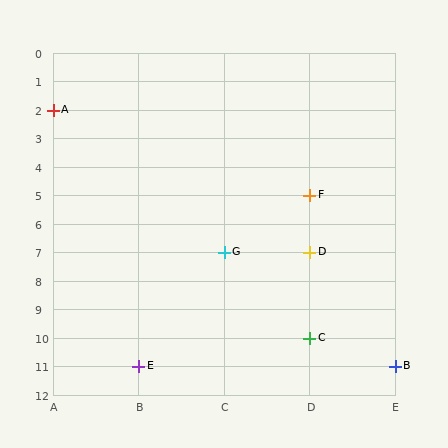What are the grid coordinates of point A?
Point A is at grid coordinates (A, 2).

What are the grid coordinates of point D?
Point D is at grid coordinates (D, 7).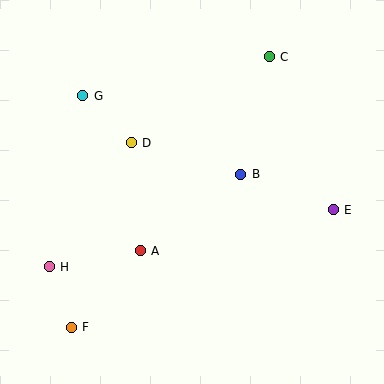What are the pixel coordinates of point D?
Point D is at (131, 143).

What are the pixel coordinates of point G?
Point G is at (83, 96).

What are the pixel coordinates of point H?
Point H is at (49, 267).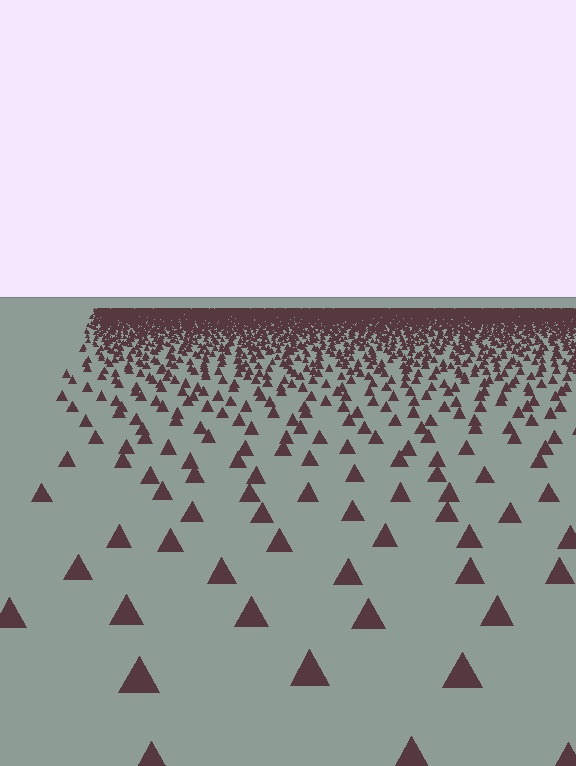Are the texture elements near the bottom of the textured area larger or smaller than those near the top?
Larger. Near the bottom, elements are closer to the viewer and appear at a bigger on-screen size.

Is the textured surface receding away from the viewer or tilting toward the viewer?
The surface is receding away from the viewer. Texture elements get smaller and denser toward the top.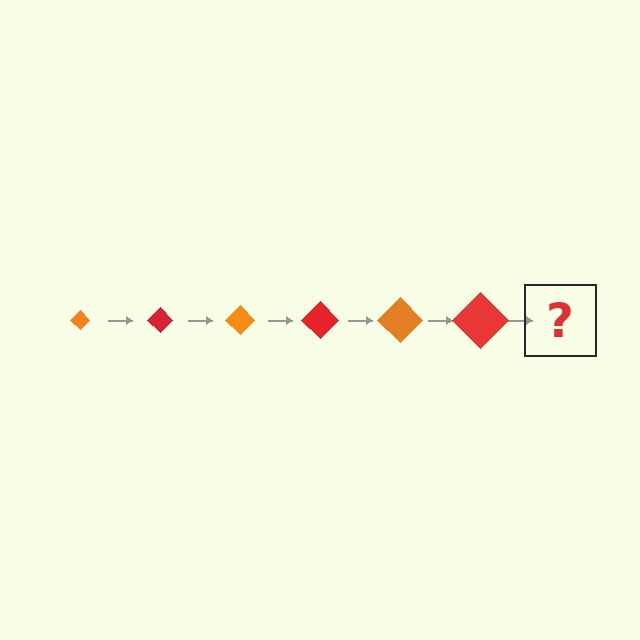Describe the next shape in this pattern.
It should be an orange diamond, larger than the previous one.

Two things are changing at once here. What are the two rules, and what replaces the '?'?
The two rules are that the diamond grows larger each step and the color cycles through orange and red. The '?' should be an orange diamond, larger than the previous one.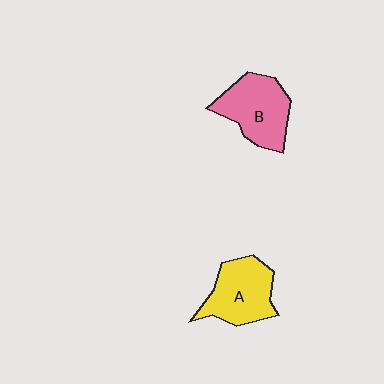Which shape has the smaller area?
Shape A (yellow).